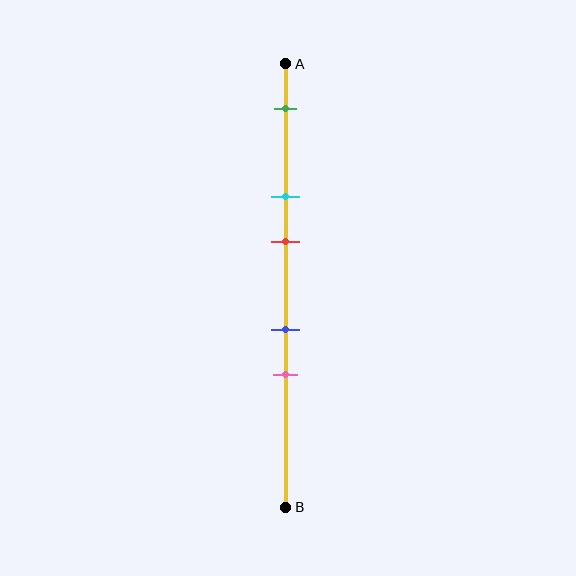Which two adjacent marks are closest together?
The blue and pink marks are the closest adjacent pair.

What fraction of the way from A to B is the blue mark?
The blue mark is approximately 60% (0.6) of the way from A to B.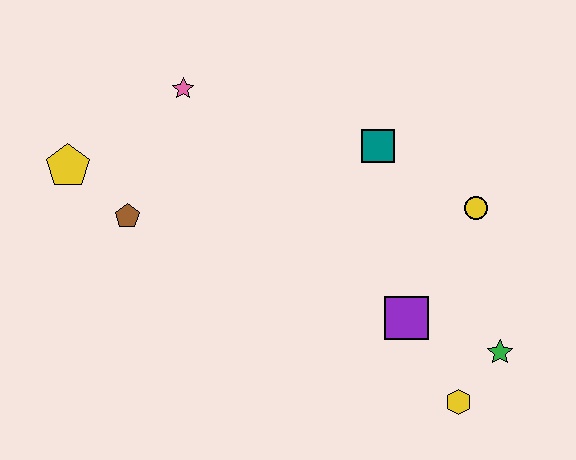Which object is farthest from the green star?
The yellow pentagon is farthest from the green star.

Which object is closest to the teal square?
The yellow circle is closest to the teal square.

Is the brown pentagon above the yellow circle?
No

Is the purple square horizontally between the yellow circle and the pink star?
Yes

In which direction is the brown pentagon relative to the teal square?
The brown pentagon is to the left of the teal square.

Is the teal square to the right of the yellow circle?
No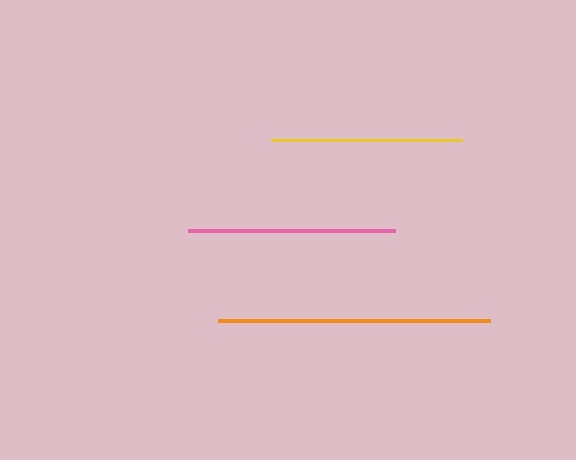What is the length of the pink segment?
The pink segment is approximately 207 pixels long.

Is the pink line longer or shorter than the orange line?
The orange line is longer than the pink line.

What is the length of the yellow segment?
The yellow segment is approximately 191 pixels long.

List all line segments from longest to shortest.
From longest to shortest: orange, pink, yellow.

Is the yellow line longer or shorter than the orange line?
The orange line is longer than the yellow line.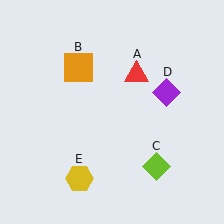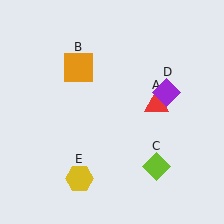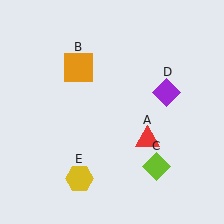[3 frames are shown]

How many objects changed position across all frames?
1 object changed position: red triangle (object A).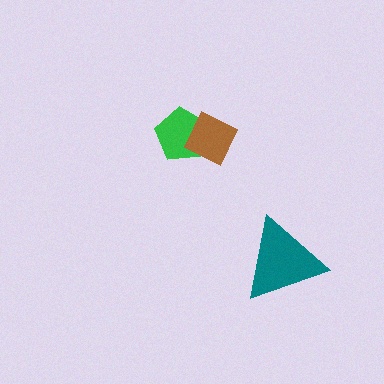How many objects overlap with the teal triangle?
0 objects overlap with the teal triangle.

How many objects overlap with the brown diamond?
1 object overlaps with the brown diamond.